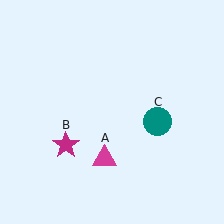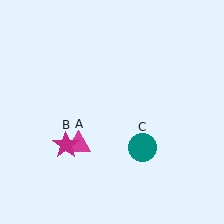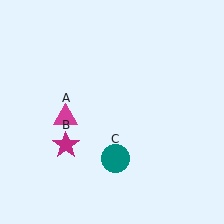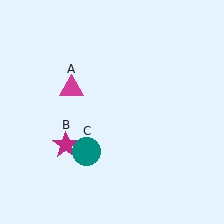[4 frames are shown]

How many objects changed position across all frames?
2 objects changed position: magenta triangle (object A), teal circle (object C).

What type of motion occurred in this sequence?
The magenta triangle (object A), teal circle (object C) rotated clockwise around the center of the scene.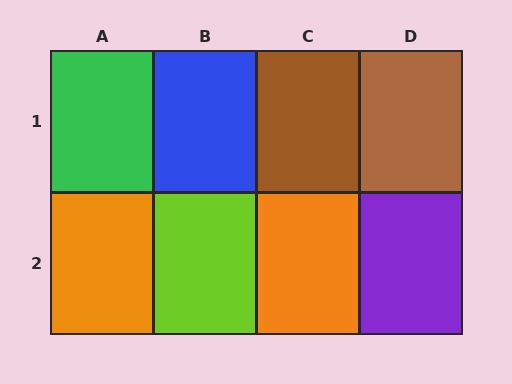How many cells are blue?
1 cell is blue.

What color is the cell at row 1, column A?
Green.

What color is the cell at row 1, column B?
Blue.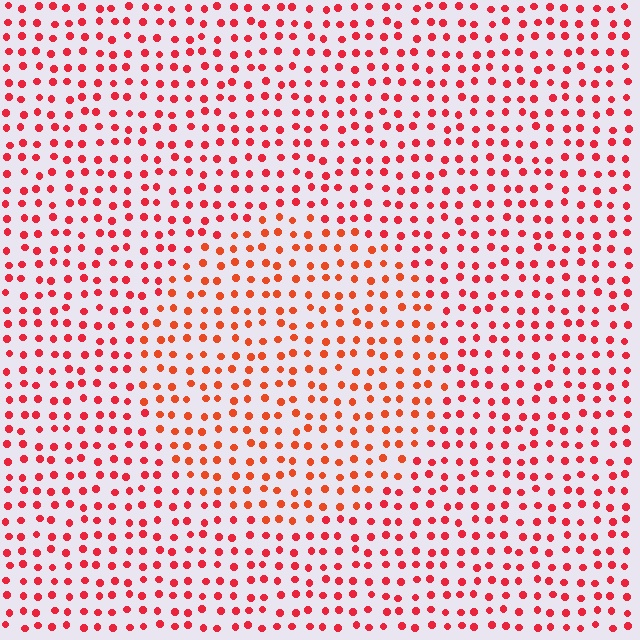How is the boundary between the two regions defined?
The boundary is defined purely by a slight shift in hue (about 19 degrees). Spacing, size, and orientation are identical on both sides.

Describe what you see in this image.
The image is filled with small red elements in a uniform arrangement. A circle-shaped region is visible where the elements are tinted to a slightly different hue, forming a subtle color boundary.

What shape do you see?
I see a circle.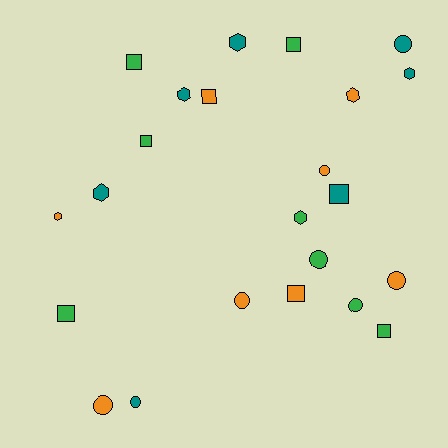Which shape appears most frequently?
Square, with 8 objects.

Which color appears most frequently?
Orange, with 8 objects.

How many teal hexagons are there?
There are 4 teal hexagons.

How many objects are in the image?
There are 23 objects.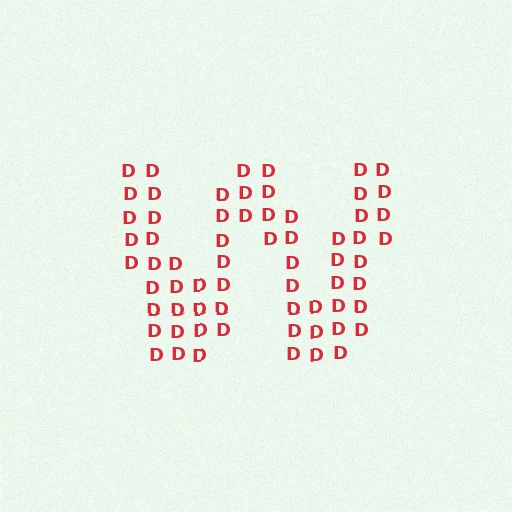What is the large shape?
The large shape is the letter W.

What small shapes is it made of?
It is made of small letter D's.